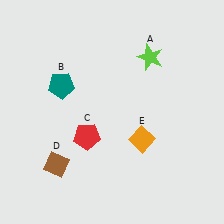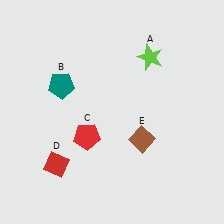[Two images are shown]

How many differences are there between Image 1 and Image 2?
There are 2 differences between the two images.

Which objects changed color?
D changed from brown to red. E changed from orange to brown.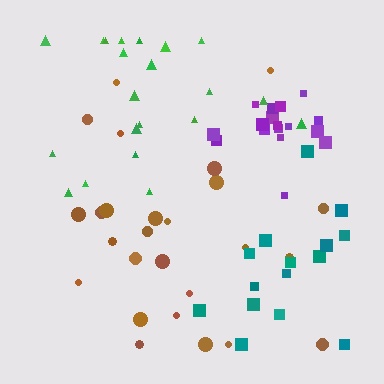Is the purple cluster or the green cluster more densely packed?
Purple.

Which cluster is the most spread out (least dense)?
Teal.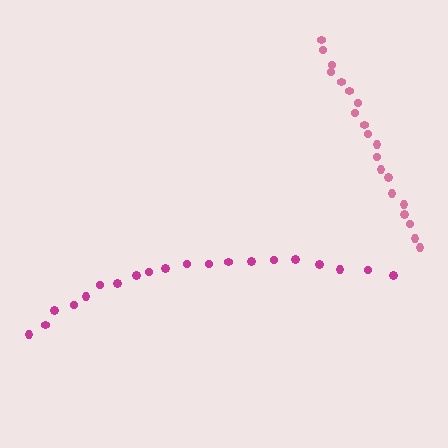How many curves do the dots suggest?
There are 2 distinct paths.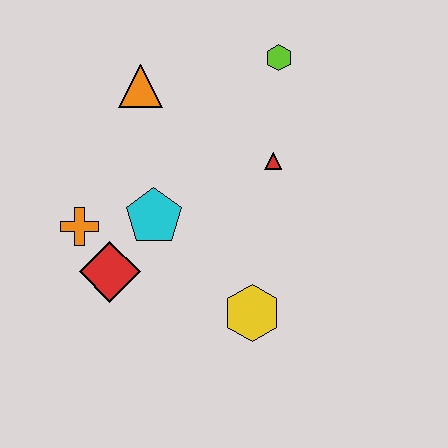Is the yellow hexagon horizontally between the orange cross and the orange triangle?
No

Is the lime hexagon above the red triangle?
Yes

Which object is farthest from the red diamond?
The lime hexagon is farthest from the red diamond.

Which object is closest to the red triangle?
The lime hexagon is closest to the red triangle.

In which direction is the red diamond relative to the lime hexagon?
The red diamond is below the lime hexagon.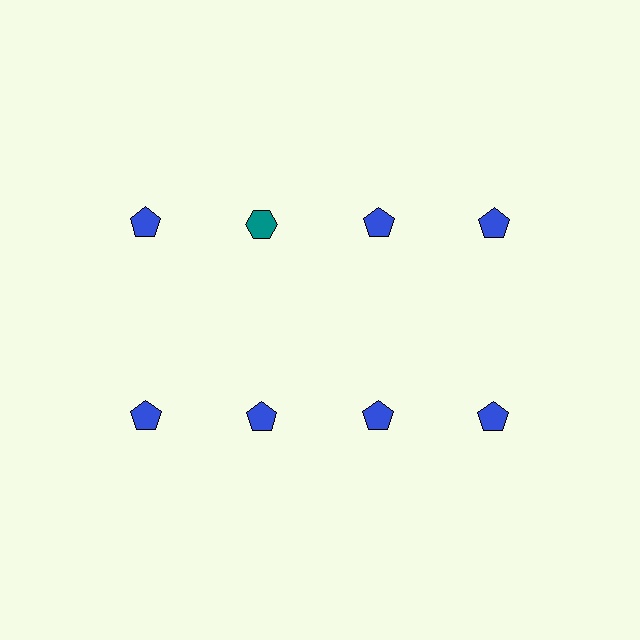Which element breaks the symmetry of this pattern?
The teal hexagon in the top row, second from left column breaks the symmetry. All other shapes are blue pentagons.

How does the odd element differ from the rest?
It differs in both color (teal instead of blue) and shape (hexagon instead of pentagon).